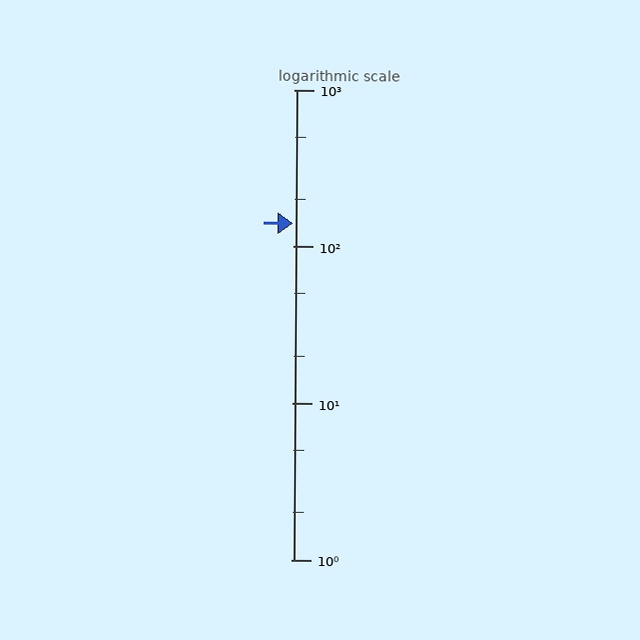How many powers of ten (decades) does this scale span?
The scale spans 3 decades, from 1 to 1000.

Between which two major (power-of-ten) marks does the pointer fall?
The pointer is between 100 and 1000.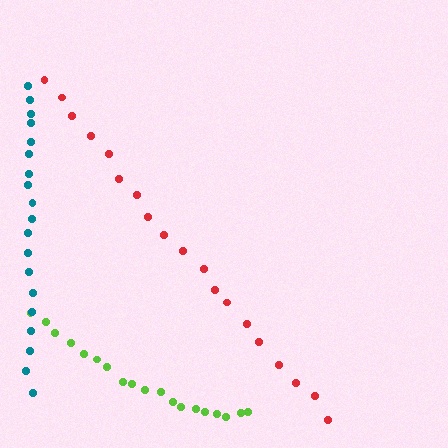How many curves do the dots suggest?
There are 3 distinct paths.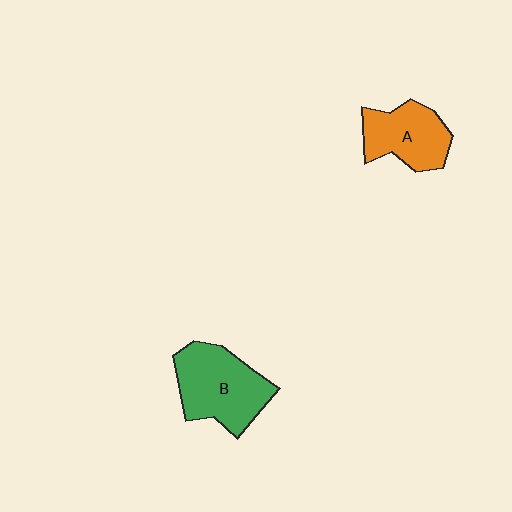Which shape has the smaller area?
Shape A (orange).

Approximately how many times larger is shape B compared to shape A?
Approximately 1.3 times.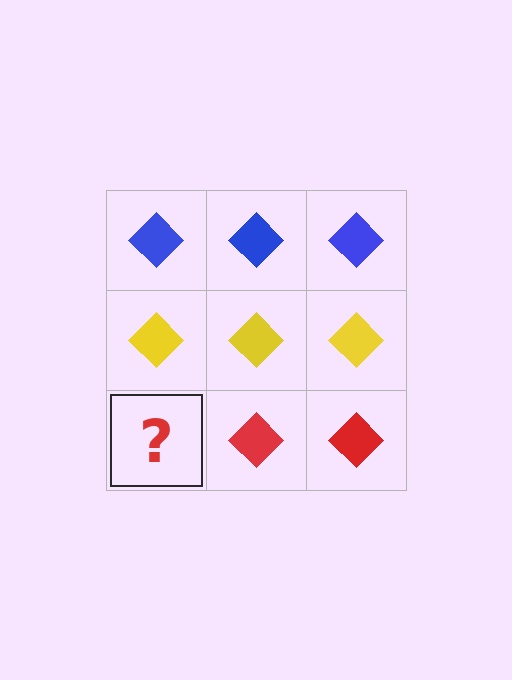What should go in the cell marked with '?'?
The missing cell should contain a red diamond.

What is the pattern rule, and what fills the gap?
The rule is that each row has a consistent color. The gap should be filled with a red diamond.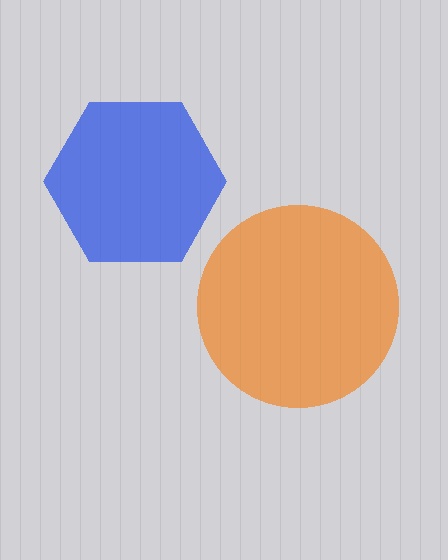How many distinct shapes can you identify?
There are 2 distinct shapes: an orange circle, a blue hexagon.